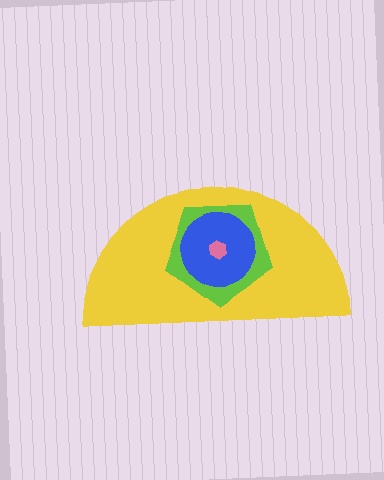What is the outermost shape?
The yellow semicircle.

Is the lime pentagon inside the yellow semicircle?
Yes.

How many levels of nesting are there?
4.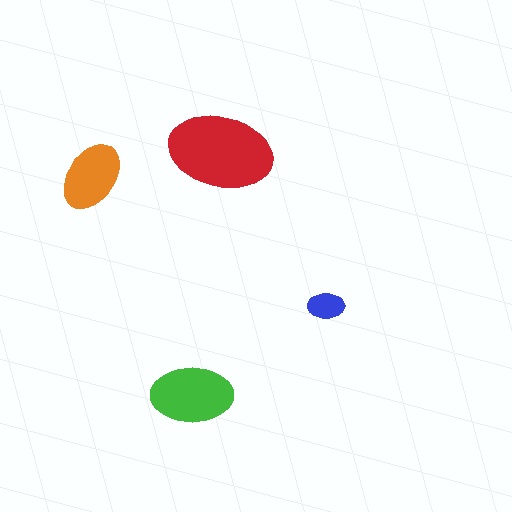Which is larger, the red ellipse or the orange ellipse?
The red one.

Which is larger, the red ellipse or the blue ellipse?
The red one.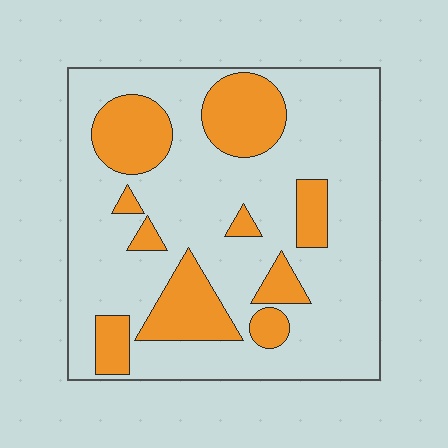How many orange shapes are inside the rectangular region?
10.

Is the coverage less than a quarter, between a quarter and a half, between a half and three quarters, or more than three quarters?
Between a quarter and a half.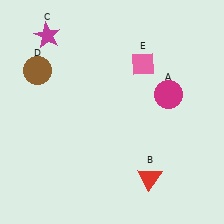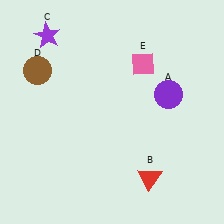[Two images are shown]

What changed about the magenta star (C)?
In Image 1, C is magenta. In Image 2, it changed to purple.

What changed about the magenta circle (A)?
In Image 1, A is magenta. In Image 2, it changed to purple.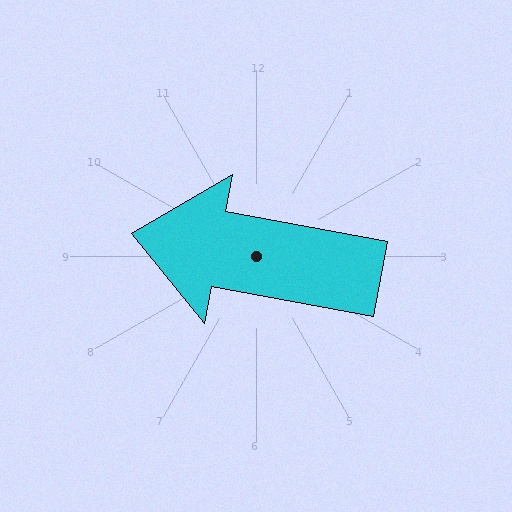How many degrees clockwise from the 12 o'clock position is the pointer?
Approximately 280 degrees.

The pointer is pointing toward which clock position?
Roughly 9 o'clock.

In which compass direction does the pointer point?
West.